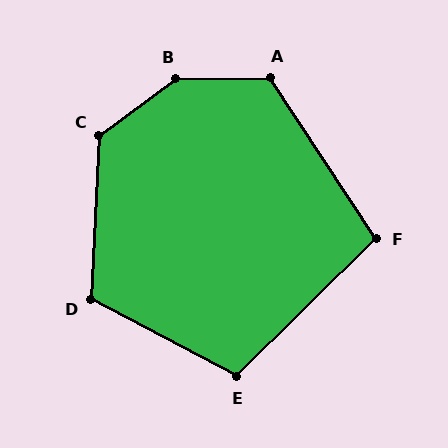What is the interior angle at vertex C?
Approximately 130 degrees (obtuse).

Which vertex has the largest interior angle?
B, at approximately 144 degrees.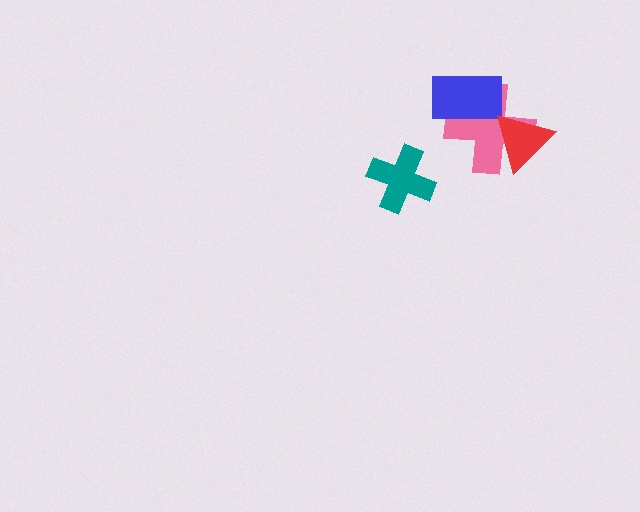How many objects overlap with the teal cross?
0 objects overlap with the teal cross.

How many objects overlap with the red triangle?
1 object overlaps with the red triangle.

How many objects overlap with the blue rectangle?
1 object overlaps with the blue rectangle.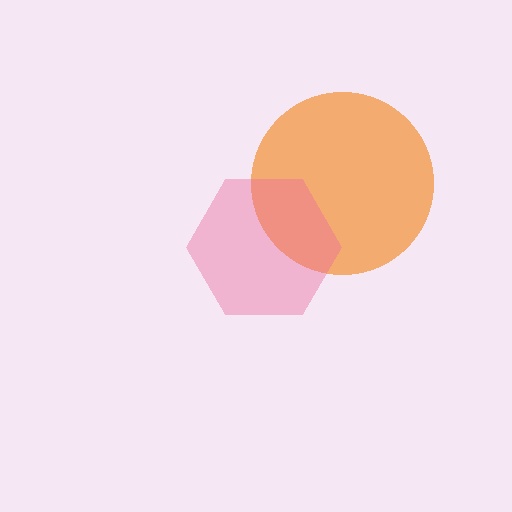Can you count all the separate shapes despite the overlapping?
Yes, there are 2 separate shapes.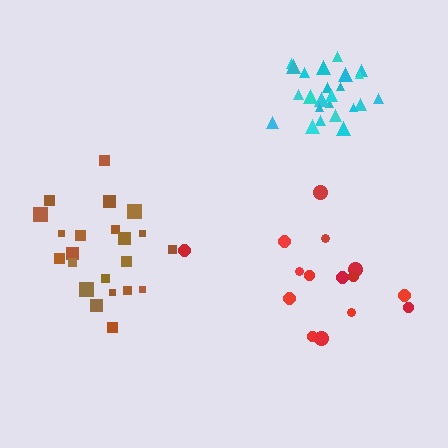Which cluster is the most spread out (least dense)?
Red.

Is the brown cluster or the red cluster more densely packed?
Brown.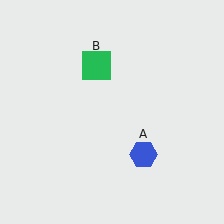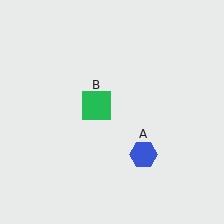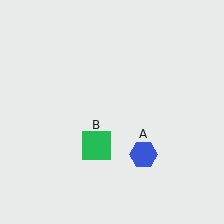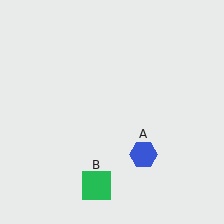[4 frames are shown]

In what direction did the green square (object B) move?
The green square (object B) moved down.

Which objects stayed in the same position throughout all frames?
Blue hexagon (object A) remained stationary.